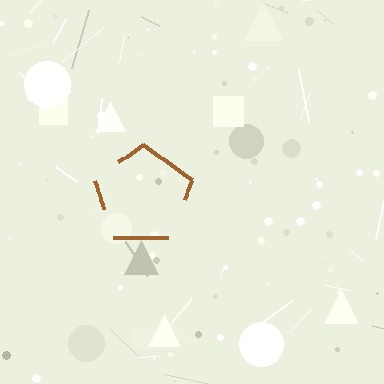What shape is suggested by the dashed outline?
The dashed outline suggests a pentagon.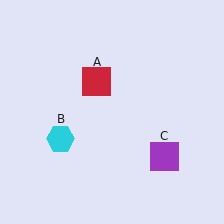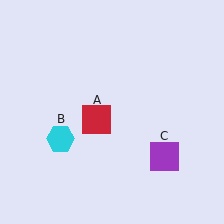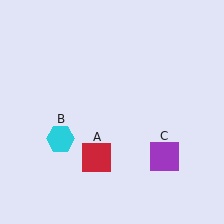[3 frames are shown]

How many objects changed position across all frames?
1 object changed position: red square (object A).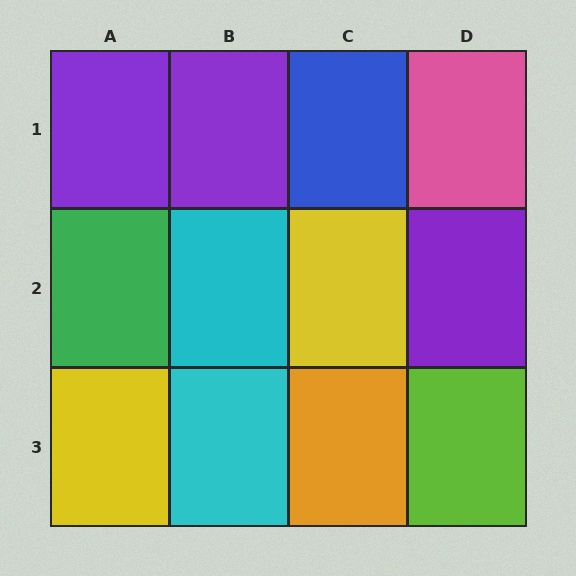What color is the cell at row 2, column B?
Cyan.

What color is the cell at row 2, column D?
Purple.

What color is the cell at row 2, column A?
Green.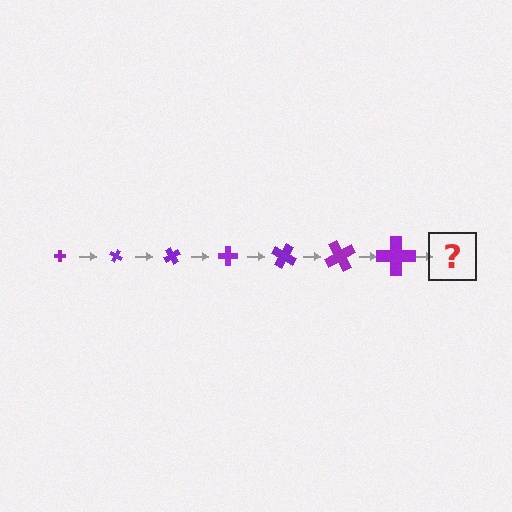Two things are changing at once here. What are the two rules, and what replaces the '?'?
The two rules are that the cross grows larger each step and it rotates 30 degrees each step. The '?' should be a cross, larger than the previous one and rotated 210 degrees from the start.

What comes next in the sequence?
The next element should be a cross, larger than the previous one and rotated 210 degrees from the start.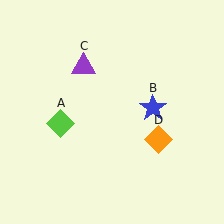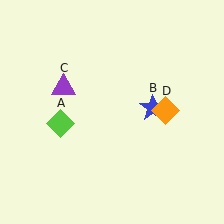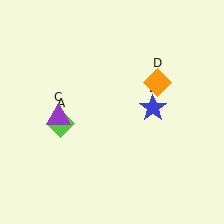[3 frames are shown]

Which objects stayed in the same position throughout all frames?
Lime diamond (object A) and blue star (object B) remained stationary.